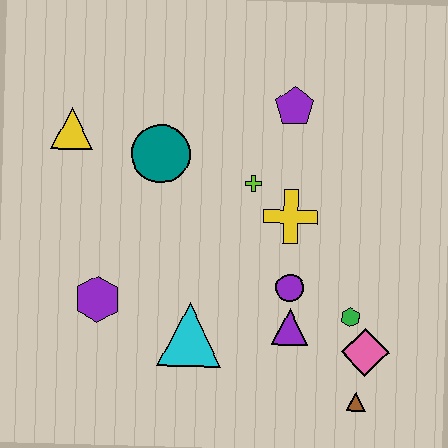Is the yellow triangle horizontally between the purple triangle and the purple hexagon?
No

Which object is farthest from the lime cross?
The brown triangle is farthest from the lime cross.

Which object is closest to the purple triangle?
The purple circle is closest to the purple triangle.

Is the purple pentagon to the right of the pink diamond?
No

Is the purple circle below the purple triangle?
No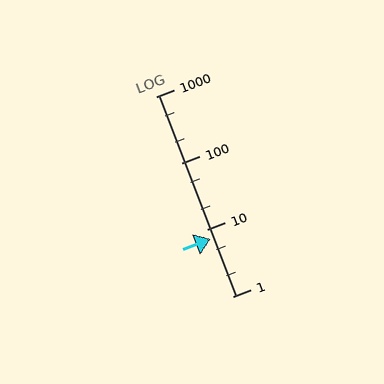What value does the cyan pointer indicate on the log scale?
The pointer indicates approximately 7.3.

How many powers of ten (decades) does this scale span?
The scale spans 3 decades, from 1 to 1000.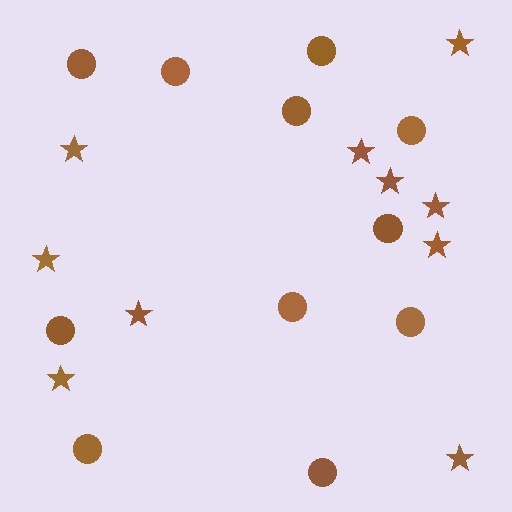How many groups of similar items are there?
There are 2 groups: one group of circles (11) and one group of stars (10).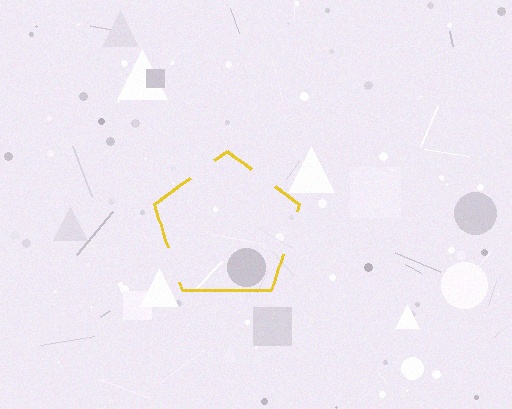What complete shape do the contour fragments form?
The contour fragments form a pentagon.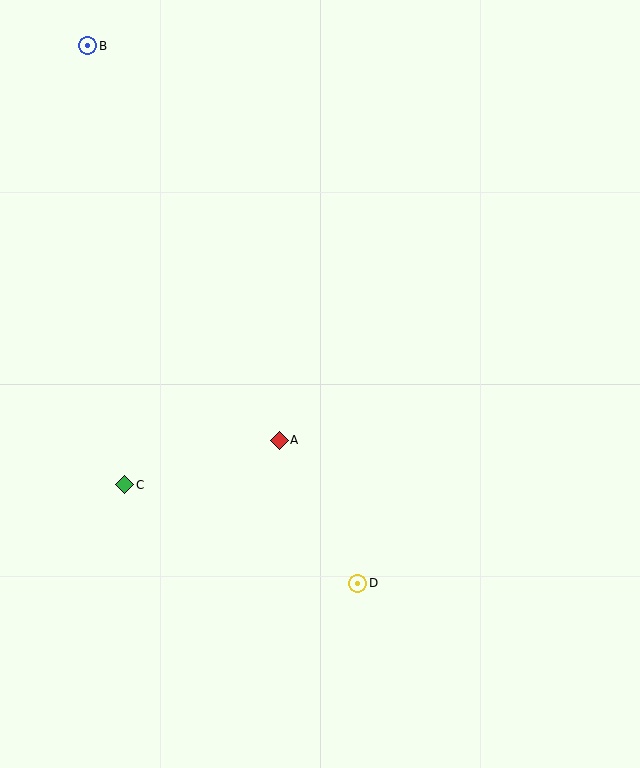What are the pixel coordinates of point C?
Point C is at (125, 485).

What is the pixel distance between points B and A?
The distance between B and A is 439 pixels.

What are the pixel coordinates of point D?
Point D is at (358, 583).